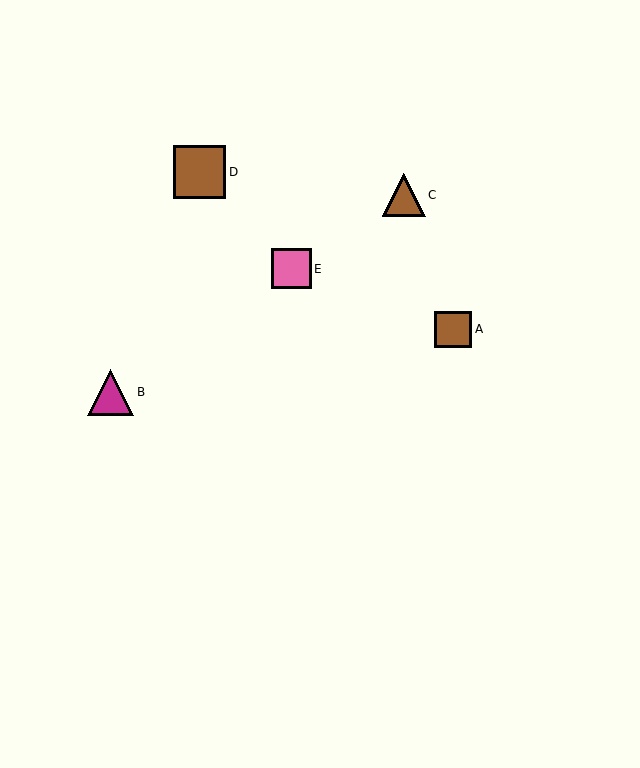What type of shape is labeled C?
Shape C is a brown triangle.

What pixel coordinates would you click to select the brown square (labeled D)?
Click at (200, 172) to select the brown square D.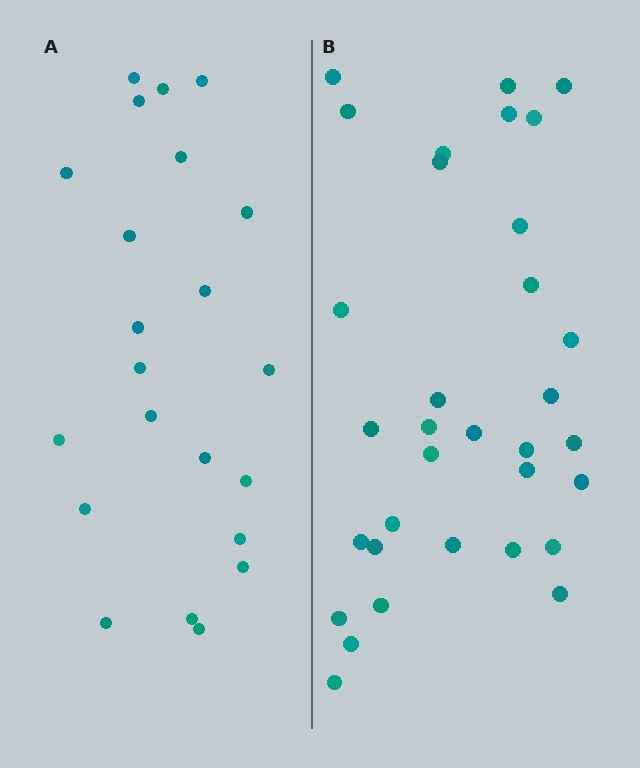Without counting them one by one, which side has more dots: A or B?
Region B (the right region) has more dots.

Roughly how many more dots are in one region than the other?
Region B has roughly 12 or so more dots than region A.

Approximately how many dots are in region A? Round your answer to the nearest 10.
About 20 dots. (The exact count is 22, which rounds to 20.)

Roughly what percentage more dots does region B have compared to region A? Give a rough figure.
About 50% more.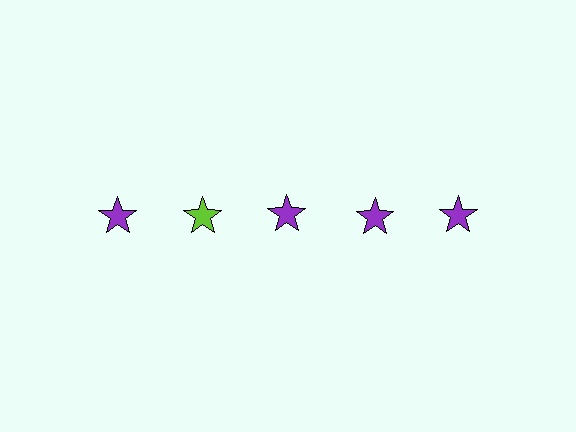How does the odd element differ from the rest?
It has a different color: lime instead of purple.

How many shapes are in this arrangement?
There are 5 shapes arranged in a grid pattern.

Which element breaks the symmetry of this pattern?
The lime star in the top row, second from left column breaks the symmetry. All other shapes are purple stars.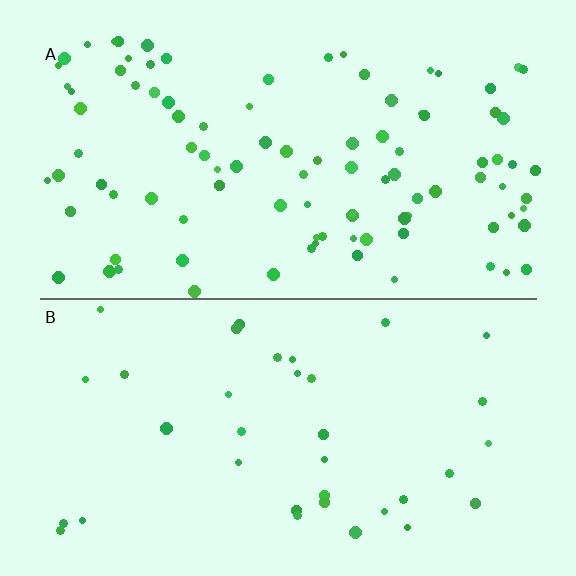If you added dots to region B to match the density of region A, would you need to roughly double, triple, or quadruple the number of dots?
Approximately triple.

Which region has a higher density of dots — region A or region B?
A (the top).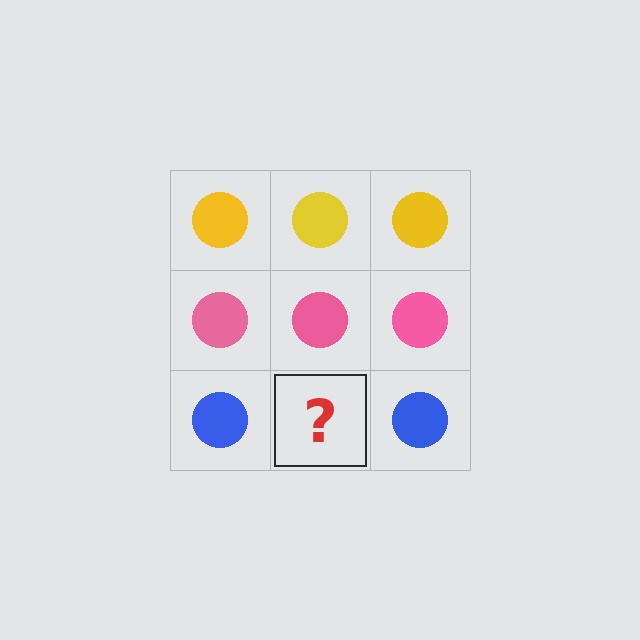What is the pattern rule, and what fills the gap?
The rule is that each row has a consistent color. The gap should be filled with a blue circle.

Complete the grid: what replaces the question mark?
The question mark should be replaced with a blue circle.